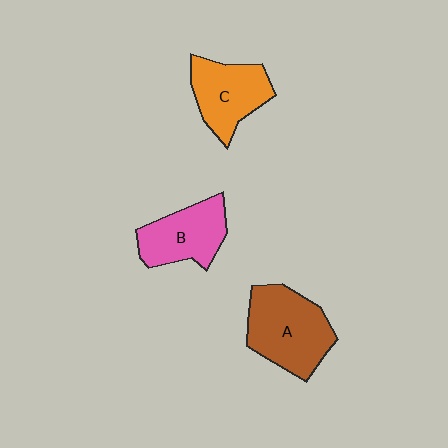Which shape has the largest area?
Shape A (brown).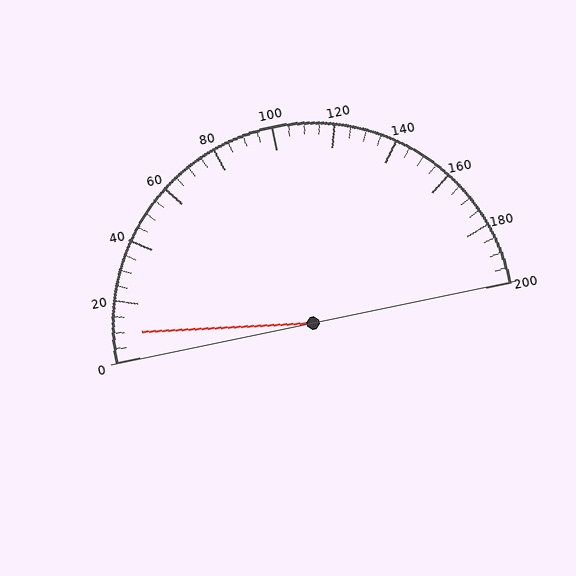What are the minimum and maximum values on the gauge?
The gauge ranges from 0 to 200.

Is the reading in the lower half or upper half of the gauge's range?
The reading is in the lower half of the range (0 to 200).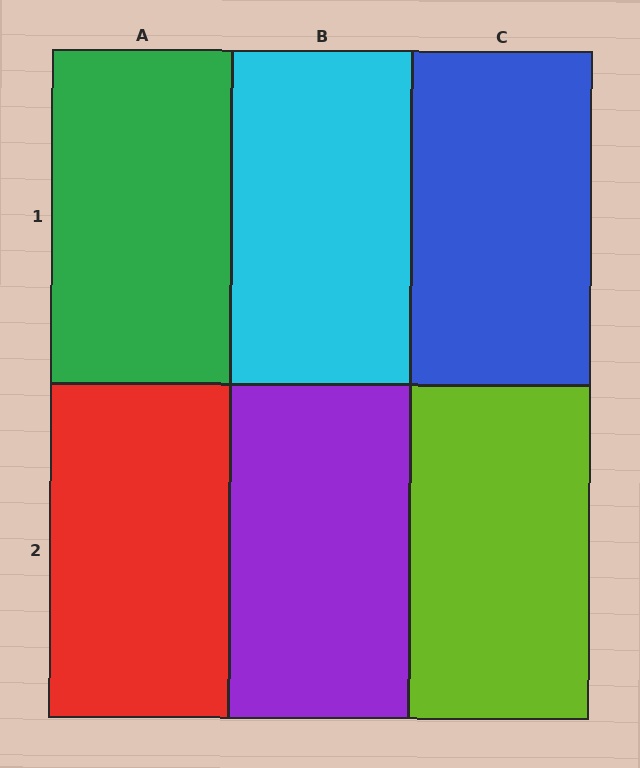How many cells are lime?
1 cell is lime.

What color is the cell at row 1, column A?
Green.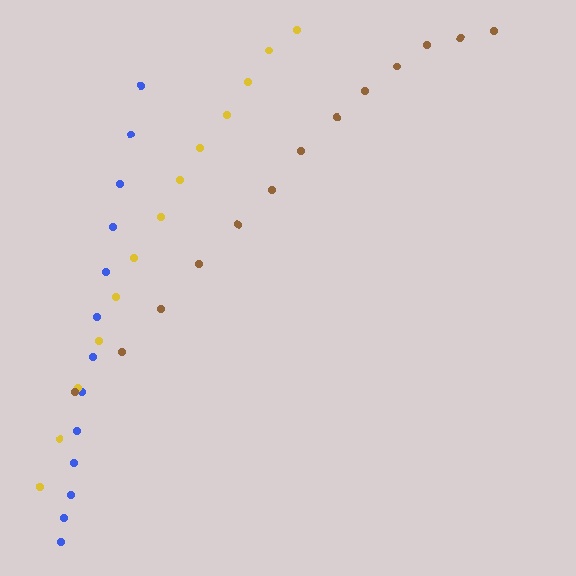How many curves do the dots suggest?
There are 3 distinct paths.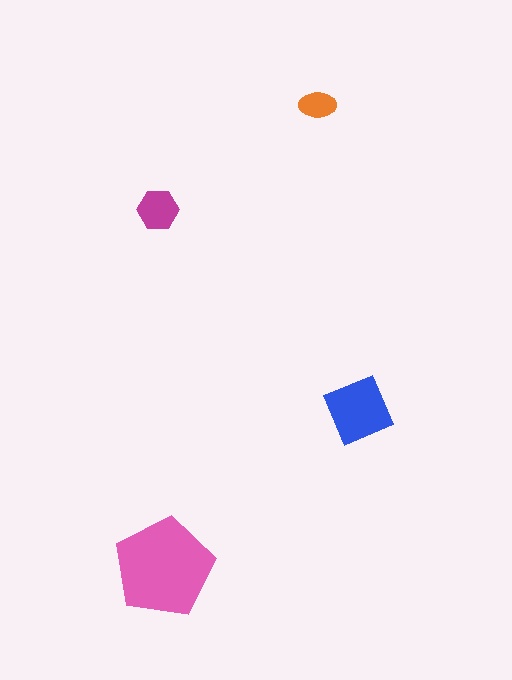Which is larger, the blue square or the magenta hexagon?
The blue square.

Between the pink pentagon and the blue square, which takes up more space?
The pink pentagon.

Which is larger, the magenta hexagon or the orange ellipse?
The magenta hexagon.